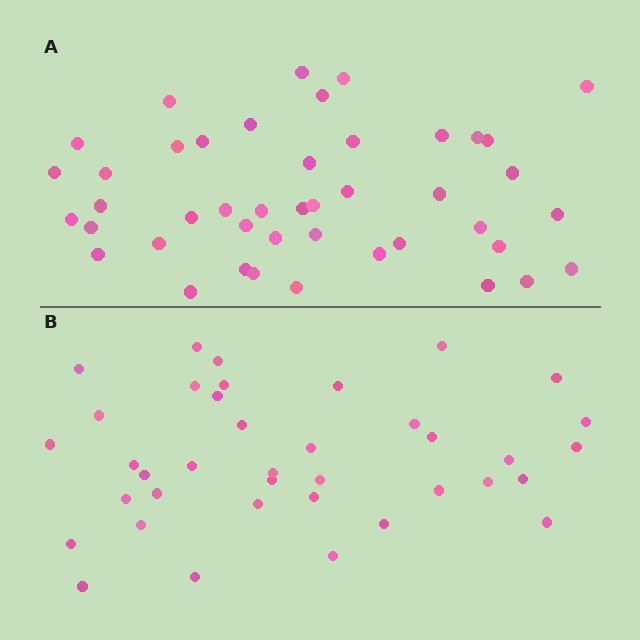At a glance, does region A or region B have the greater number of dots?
Region A (the top region) has more dots.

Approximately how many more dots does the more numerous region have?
Region A has about 6 more dots than region B.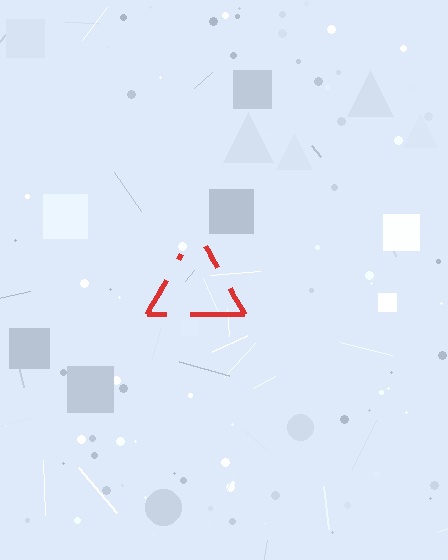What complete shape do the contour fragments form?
The contour fragments form a triangle.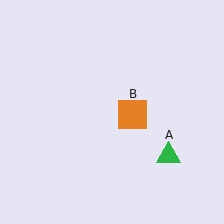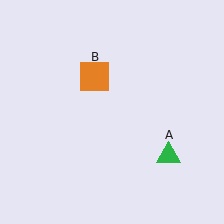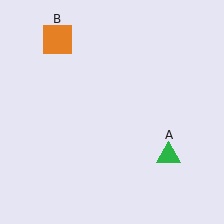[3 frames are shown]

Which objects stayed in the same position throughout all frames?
Green triangle (object A) remained stationary.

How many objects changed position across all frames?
1 object changed position: orange square (object B).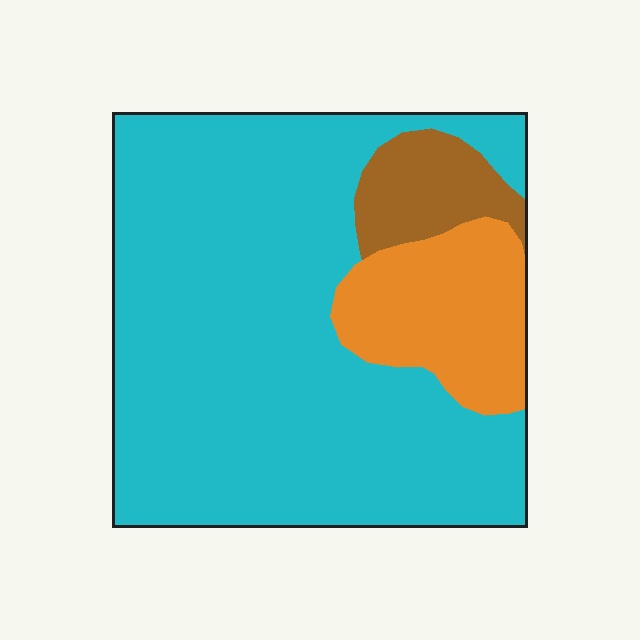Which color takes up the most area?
Cyan, at roughly 75%.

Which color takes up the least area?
Brown, at roughly 10%.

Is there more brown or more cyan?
Cyan.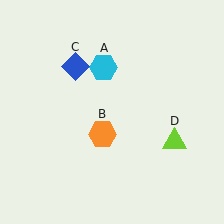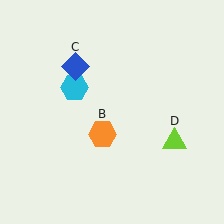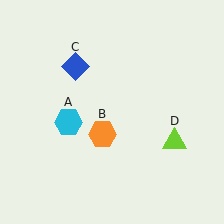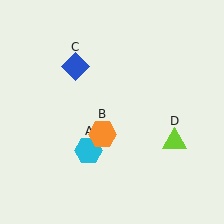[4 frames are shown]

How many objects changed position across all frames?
1 object changed position: cyan hexagon (object A).